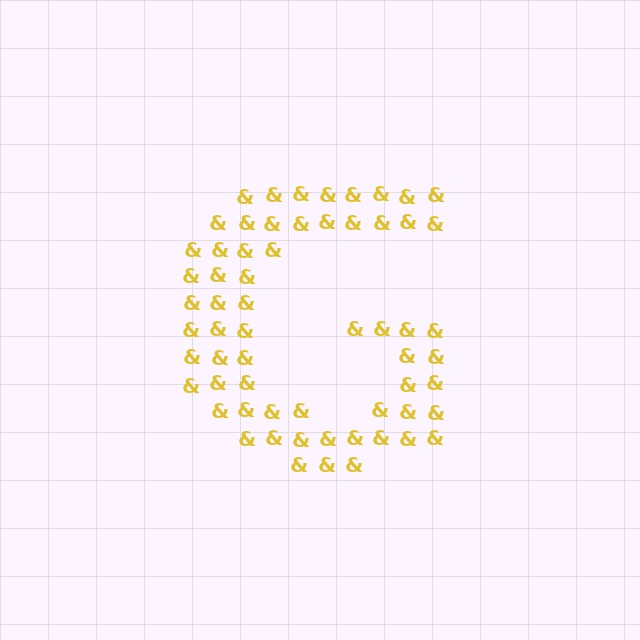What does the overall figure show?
The overall figure shows the letter G.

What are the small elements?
The small elements are ampersands.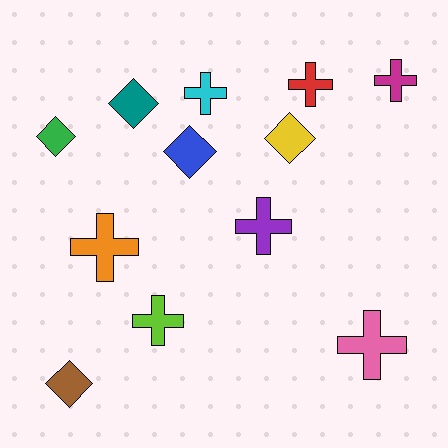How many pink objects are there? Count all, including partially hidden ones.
There is 1 pink object.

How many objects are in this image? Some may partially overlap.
There are 12 objects.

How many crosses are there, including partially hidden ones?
There are 7 crosses.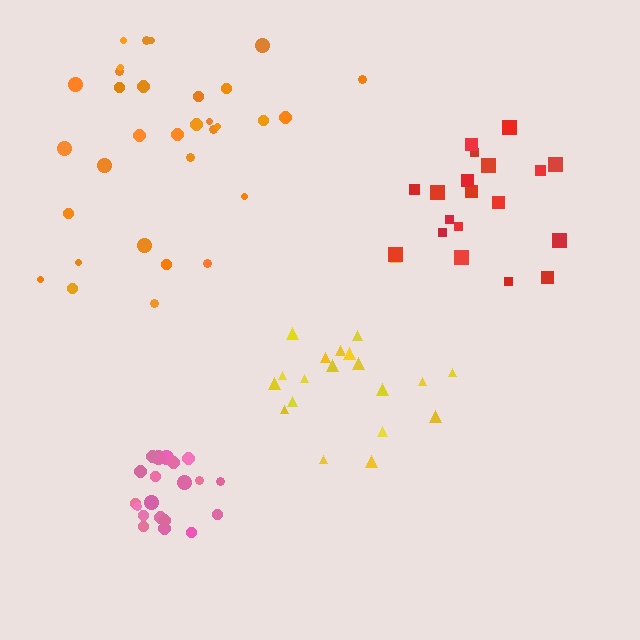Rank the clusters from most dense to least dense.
pink, yellow, red, orange.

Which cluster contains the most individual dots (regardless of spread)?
Orange (32).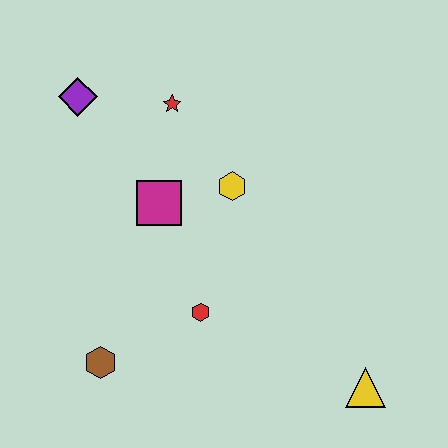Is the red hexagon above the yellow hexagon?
No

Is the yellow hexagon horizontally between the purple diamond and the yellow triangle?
Yes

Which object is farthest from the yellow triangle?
The purple diamond is farthest from the yellow triangle.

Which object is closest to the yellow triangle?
The red hexagon is closest to the yellow triangle.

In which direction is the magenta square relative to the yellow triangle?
The magenta square is to the left of the yellow triangle.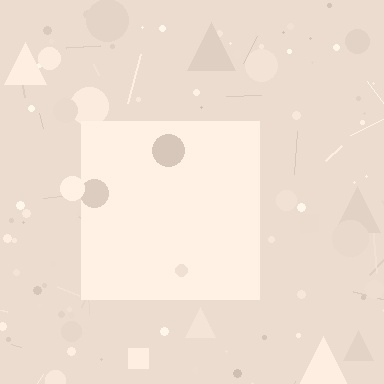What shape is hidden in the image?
A square is hidden in the image.